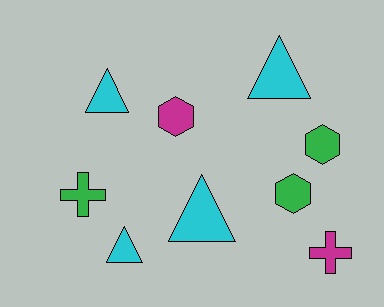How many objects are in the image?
There are 9 objects.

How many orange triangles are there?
There are no orange triangles.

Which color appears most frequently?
Cyan, with 4 objects.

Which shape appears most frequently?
Triangle, with 4 objects.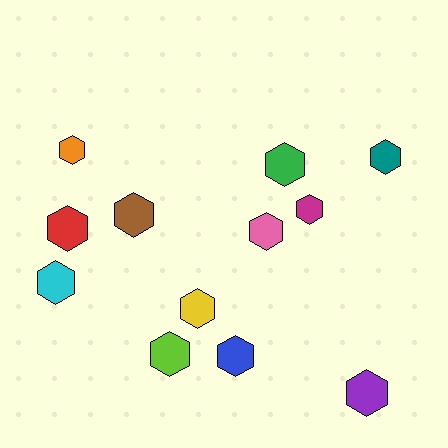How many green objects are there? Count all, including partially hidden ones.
There is 1 green object.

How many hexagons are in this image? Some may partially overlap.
There are 12 hexagons.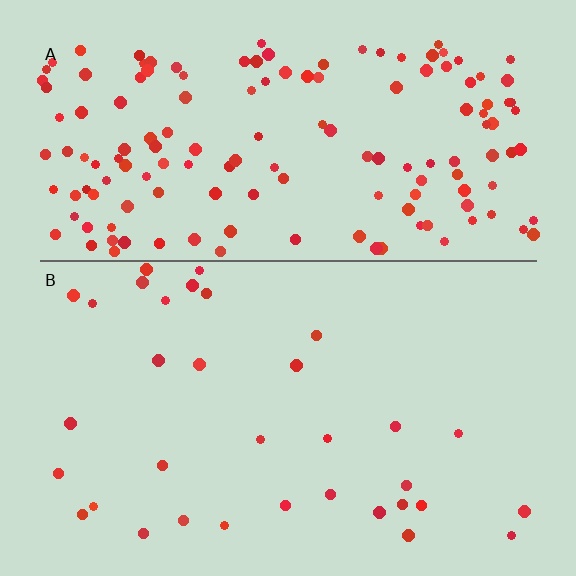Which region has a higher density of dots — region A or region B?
A (the top).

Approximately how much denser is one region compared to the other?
Approximately 4.5× — region A over region B.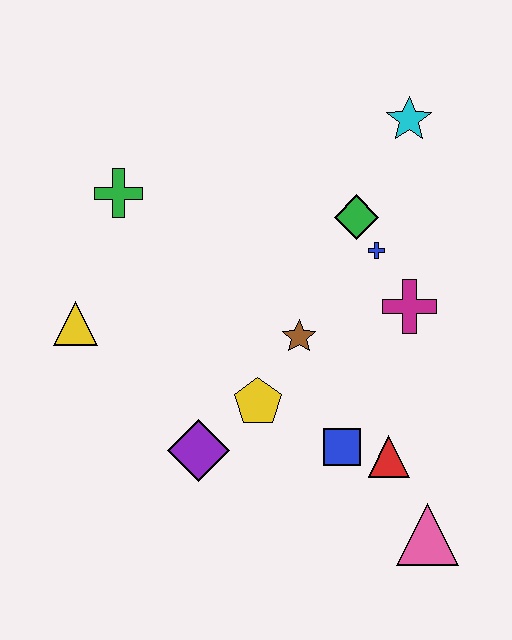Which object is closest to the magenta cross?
The blue cross is closest to the magenta cross.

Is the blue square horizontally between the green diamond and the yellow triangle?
Yes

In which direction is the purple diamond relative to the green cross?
The purple diamond is below the green cross.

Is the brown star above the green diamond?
No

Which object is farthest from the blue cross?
The yellow triangle is farthest from the blue cross.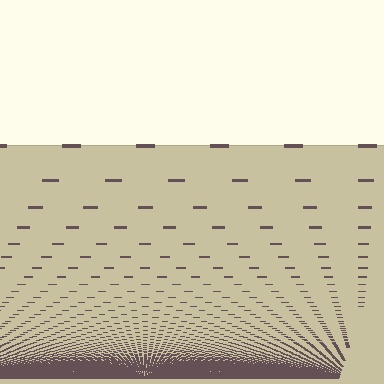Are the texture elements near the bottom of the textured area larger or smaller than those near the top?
Smaller. The gradient is inverted — elements near the bottom are smaller and denser.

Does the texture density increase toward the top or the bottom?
Density increases toward the bottom.